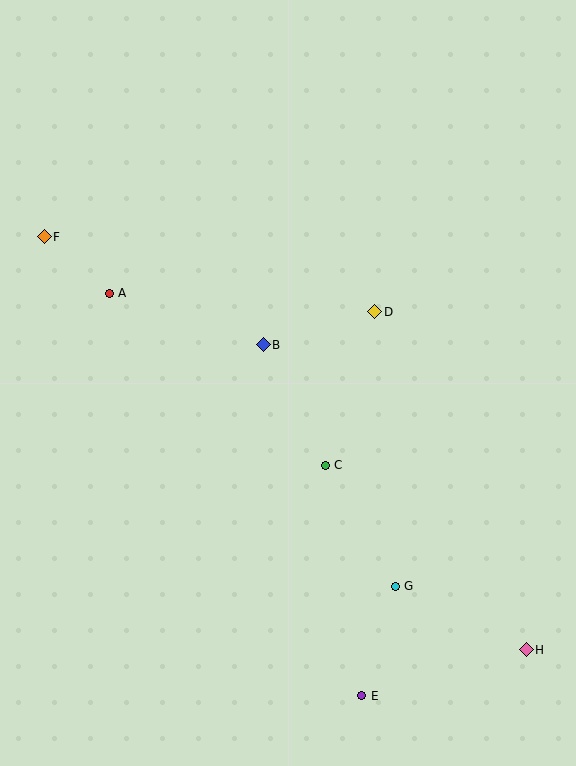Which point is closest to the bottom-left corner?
Point E is closest to the bottom-left corner.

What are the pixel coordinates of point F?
Point F is at (44, 237).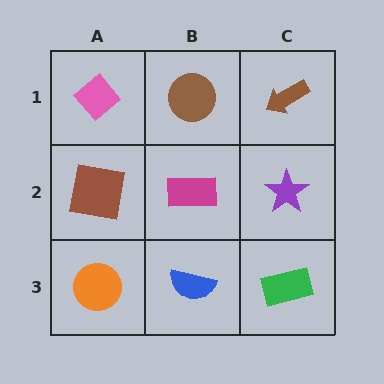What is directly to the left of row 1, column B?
A pink diamond.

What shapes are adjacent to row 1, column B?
A magenta rectangle (row 2, column B), a pink diamond (row 1, column A), a brown arrow (row 1, column C).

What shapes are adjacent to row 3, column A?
A brown square (row 2, column A), a blue semicircle (row 3, column B).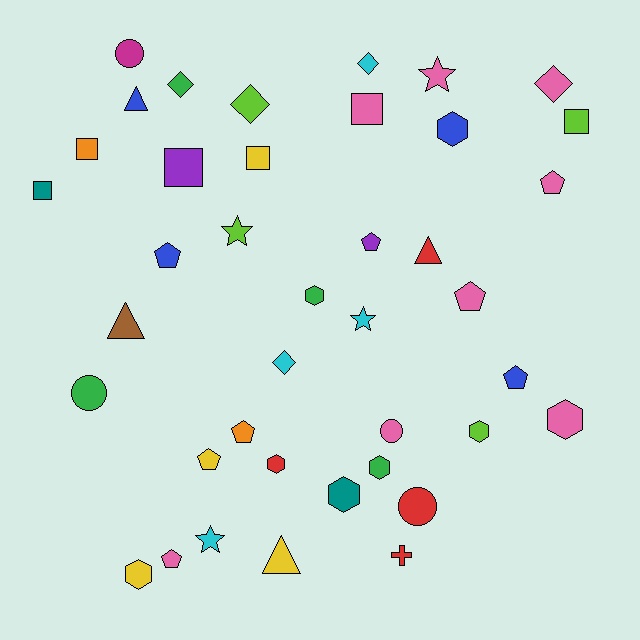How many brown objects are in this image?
There is 1 brown object.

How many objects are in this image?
There are 40 objects.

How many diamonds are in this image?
There are 5 diamonds.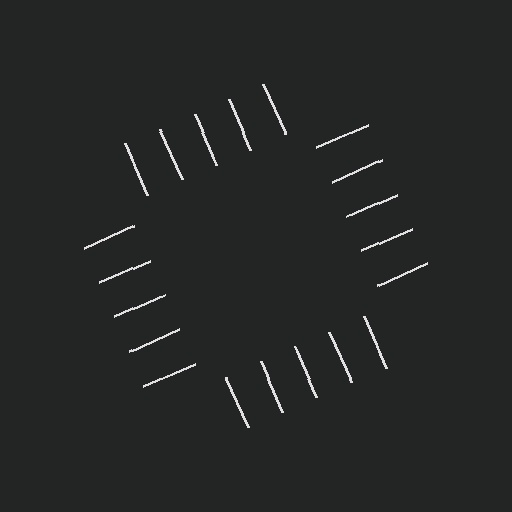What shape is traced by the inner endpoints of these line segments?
An illusory square — the line segments terminate on its edges but no continuous stroke is drawn.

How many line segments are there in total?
20 — 5 along each of the 4 edges.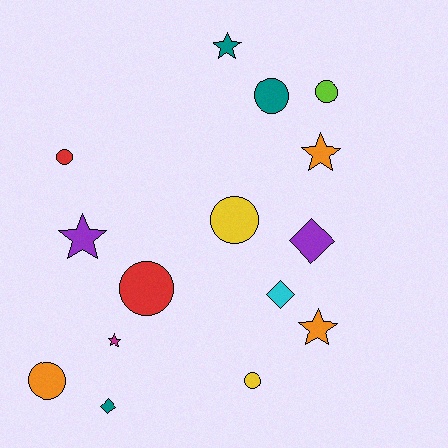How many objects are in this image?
There are 15 objects.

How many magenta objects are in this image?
There is 1 magenta object.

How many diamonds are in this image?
There are 3 diamonds.